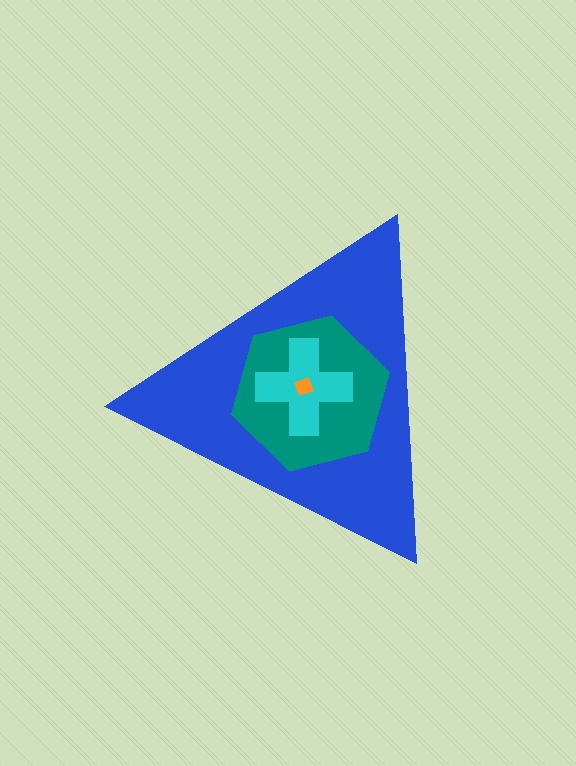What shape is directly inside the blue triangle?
The teal hexagon.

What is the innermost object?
The orange square.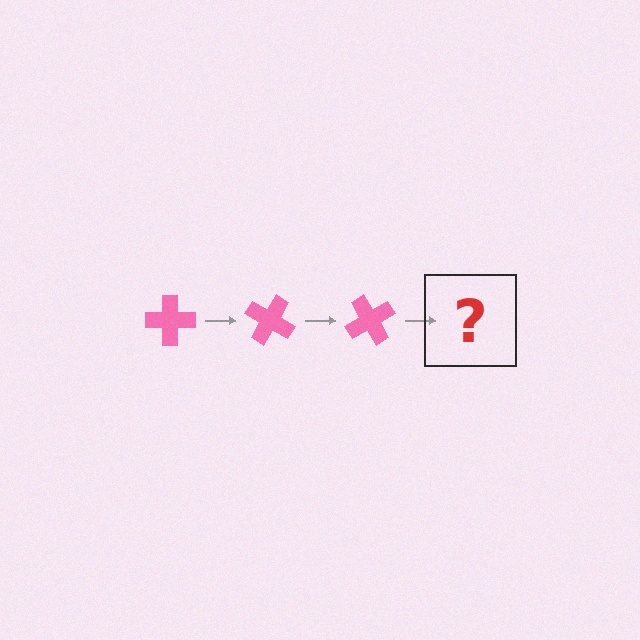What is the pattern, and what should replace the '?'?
The pattern is that the cross rotates 30 degrees each step. The '?' should be a pink cross rotated 90 degrees.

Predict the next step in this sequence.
The next step is a pink cross rotated 90 degrees.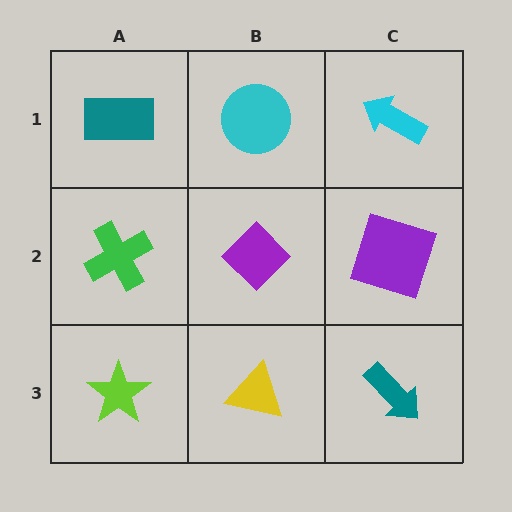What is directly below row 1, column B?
A purple diamond.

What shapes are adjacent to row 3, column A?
A green cross (row 2, column A), a yellow triangle (row 3, column B).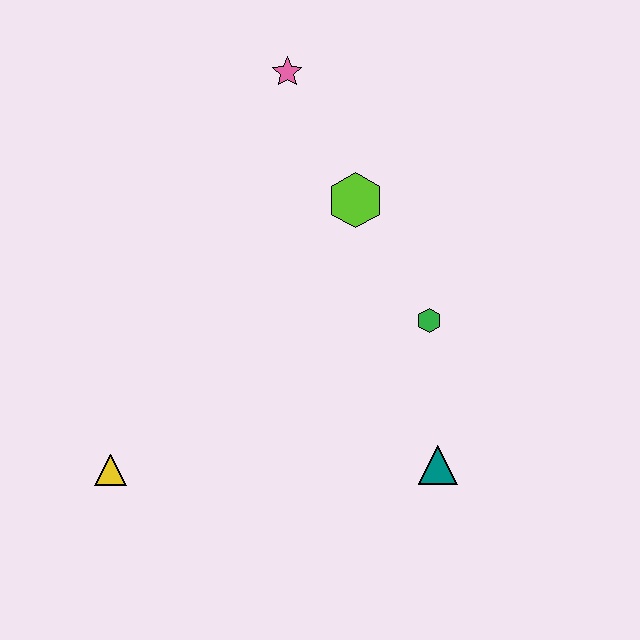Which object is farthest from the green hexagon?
The yellow triangle is farthest from the green hexagon.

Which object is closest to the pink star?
The lime hexagon is closest to the pink star.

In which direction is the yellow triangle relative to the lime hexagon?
The yellow triangle is below the lime hexagon.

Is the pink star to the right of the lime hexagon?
No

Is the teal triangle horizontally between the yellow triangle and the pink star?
No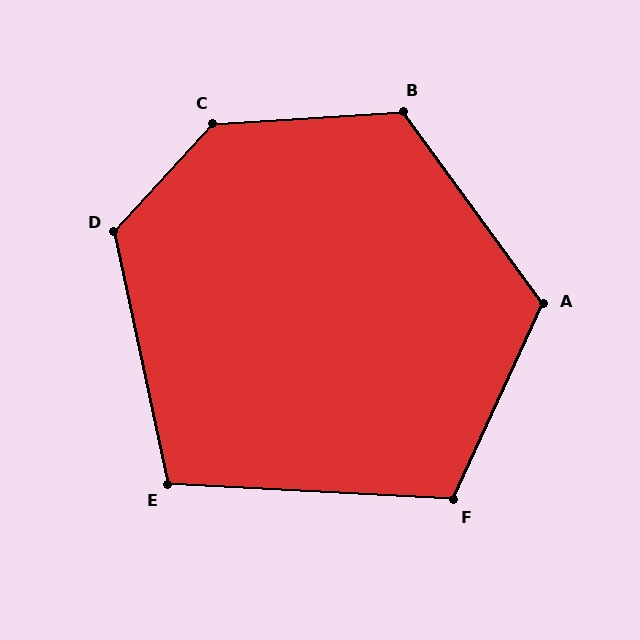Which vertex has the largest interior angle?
C, at approximately 136 degrees.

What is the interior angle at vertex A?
Approximately 119 degrees (obtuse).